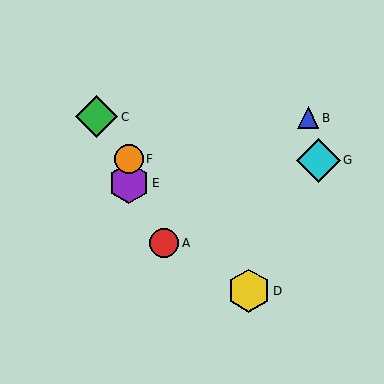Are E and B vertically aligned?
No, E is at x≈129 and B is at x≈308.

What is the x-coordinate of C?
Object C is at x≈96.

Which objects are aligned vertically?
Objects E, F are aligned vertically.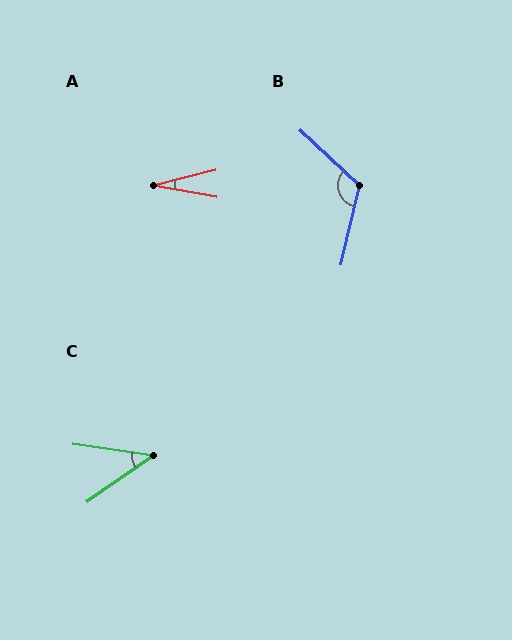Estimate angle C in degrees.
Approximately 43 degrees.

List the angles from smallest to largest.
A (24°), C (43°), B (120°).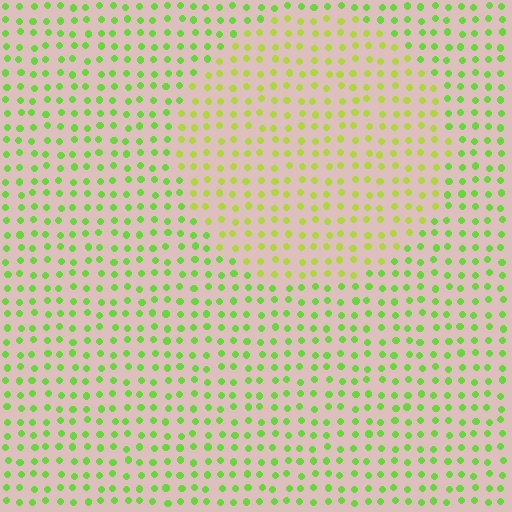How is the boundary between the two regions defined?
The boundary is defined purely by a slight shift in hue (about 27 degrees). Spacing, size, and orientation are identical on both sides.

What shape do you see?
I see a circle.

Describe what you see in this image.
The image is filled with small lime elements in a uniform arrangement. A circle-shaped region is visible where the elements are tinted to a slightly different hue, forming a subtle color boundary.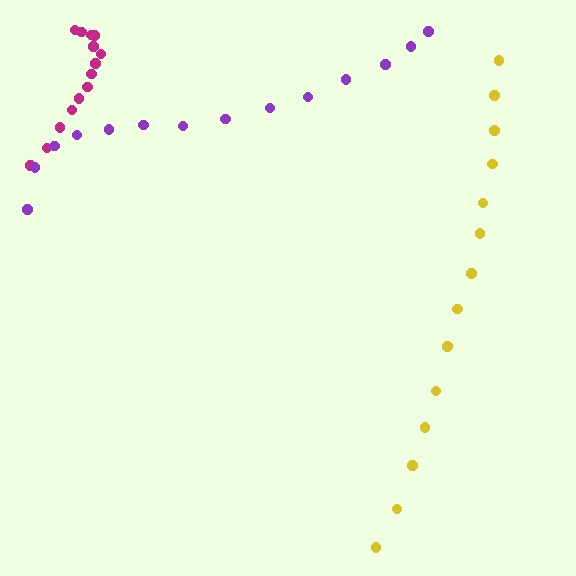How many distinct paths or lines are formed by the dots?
There are 3 distinct paths.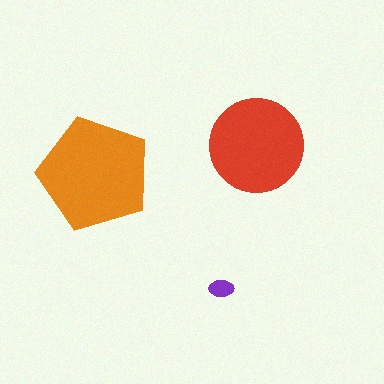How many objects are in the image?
There are 3 objects in the image.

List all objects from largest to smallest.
The orange pentagon, the red circle, the purple ellipse.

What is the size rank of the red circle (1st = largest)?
2nd.